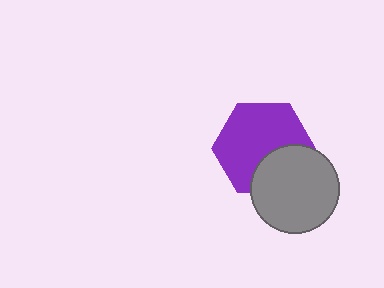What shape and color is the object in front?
The object in front is a gray circle.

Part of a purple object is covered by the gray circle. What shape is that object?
It is a hexagon.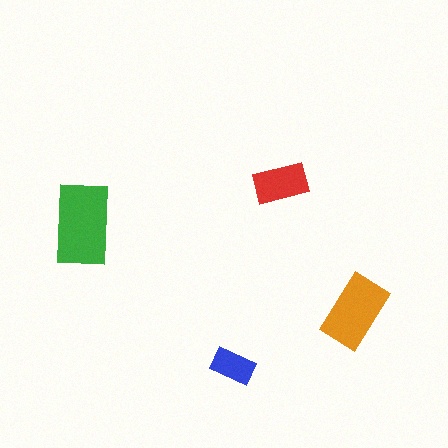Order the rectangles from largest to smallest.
the green one, the orange one, the red one, the blue one.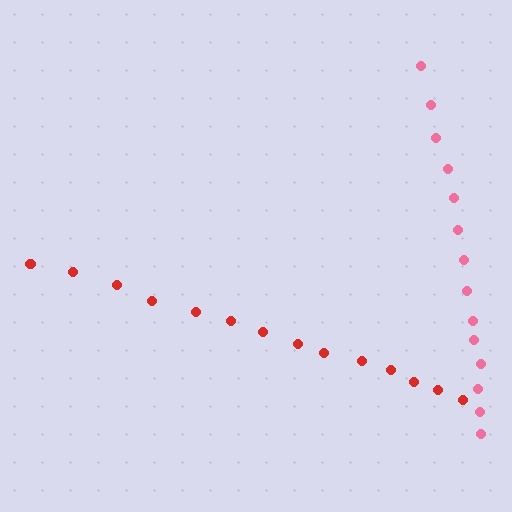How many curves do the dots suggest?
There are 2 distinct paths.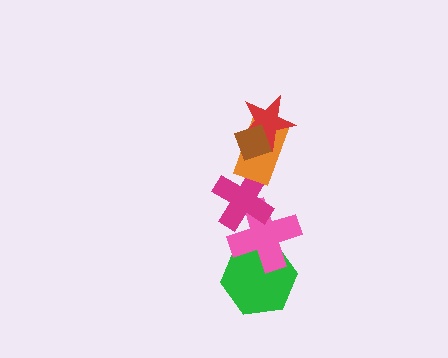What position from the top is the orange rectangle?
The orange rectangle is 3rd from the top.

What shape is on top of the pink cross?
The magenta cross is on top of the pink cross.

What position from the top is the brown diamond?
The brown diamond is 1st from the top.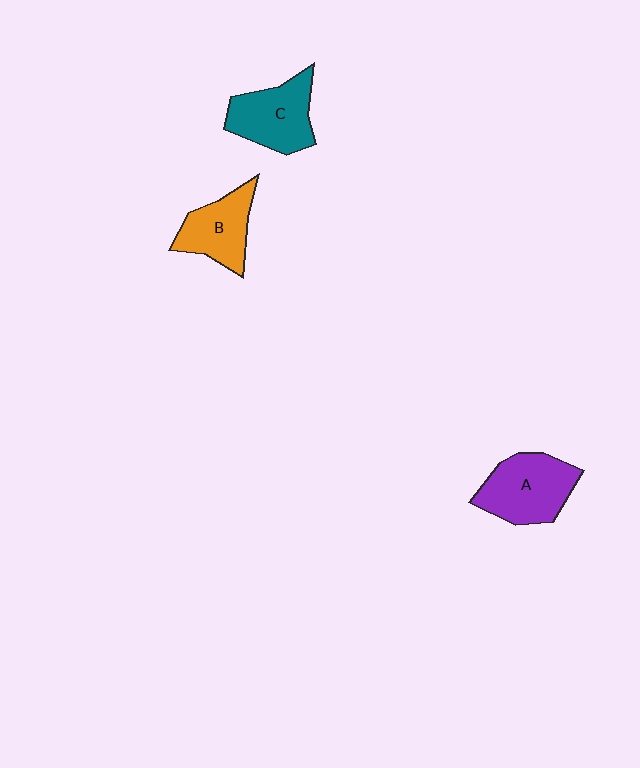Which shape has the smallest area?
Shape B (orange).